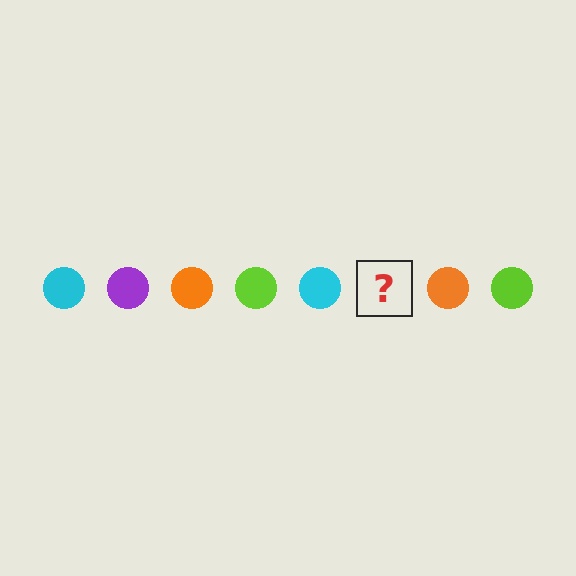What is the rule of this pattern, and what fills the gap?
The rule is that the pattern cycles through cyan, purple, orange, lime circles. The gap should be filled with a purple circle.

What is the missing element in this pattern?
The missing element is a purple circle.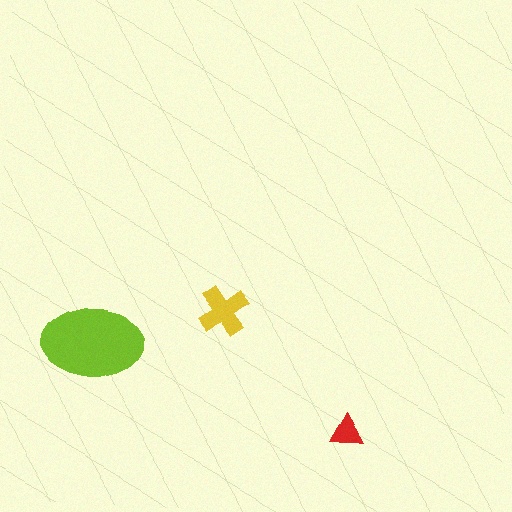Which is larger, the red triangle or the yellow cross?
The yellow cross.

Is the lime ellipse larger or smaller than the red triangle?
Larger.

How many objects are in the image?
There are 3 objects in the image.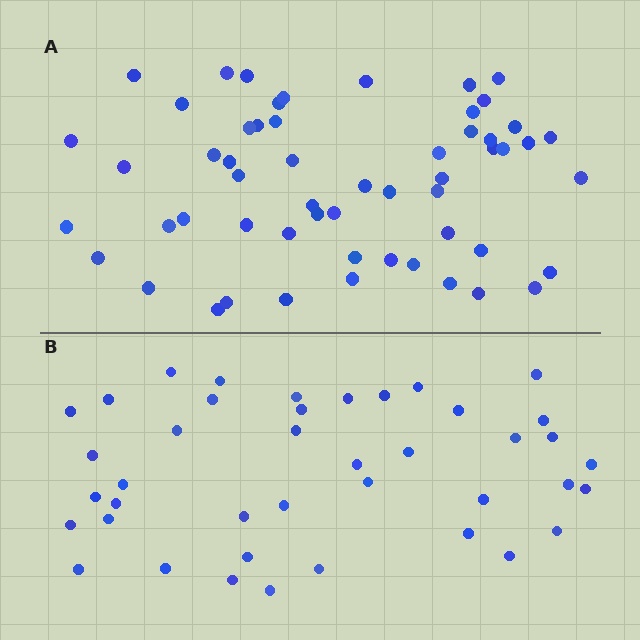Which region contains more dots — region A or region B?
Region A (the top region) has more dots.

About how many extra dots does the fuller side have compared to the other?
Region A has approximately 15 more dots than region B.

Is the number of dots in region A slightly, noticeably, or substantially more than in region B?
Region A has noticeably more, but not dramatically so. The ratio is roughly 1.4 to 1.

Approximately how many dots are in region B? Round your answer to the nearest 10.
About 40 dots. (The exact count is 41, which rounds to 40.)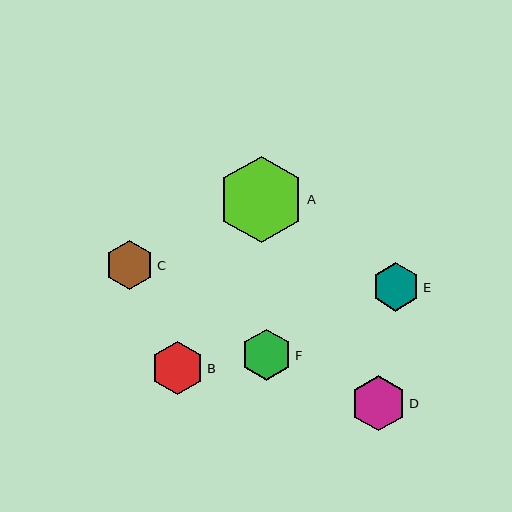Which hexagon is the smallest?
Hexagon E is the smallest with a size of approximately 48 pixels.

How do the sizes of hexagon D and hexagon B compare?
Hexagon D and hexagon B are approximately the same size.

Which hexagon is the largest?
Hexagon A is the largest with a size of approximately 87 pixels.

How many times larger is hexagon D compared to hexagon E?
Hexagon D is approximately 1.2 times the size of hexagon E.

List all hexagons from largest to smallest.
From largest to smallest: A, D, B, F, C, E.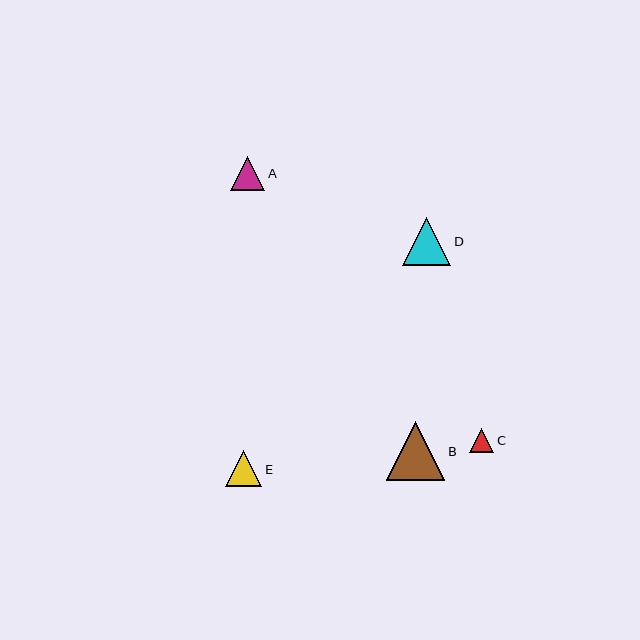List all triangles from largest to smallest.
From largest to smallest: B, D, E, A, C.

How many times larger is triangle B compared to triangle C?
Triangle B is approximately 2.4 times the size of triangle C.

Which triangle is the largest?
Triangle B is the largest with a size of approximately 59 pixels.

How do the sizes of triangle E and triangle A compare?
Triangle E and triangle A are approximately the same size.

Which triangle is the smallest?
Triangle C is the smallest with a size of approximately 24 pixels.